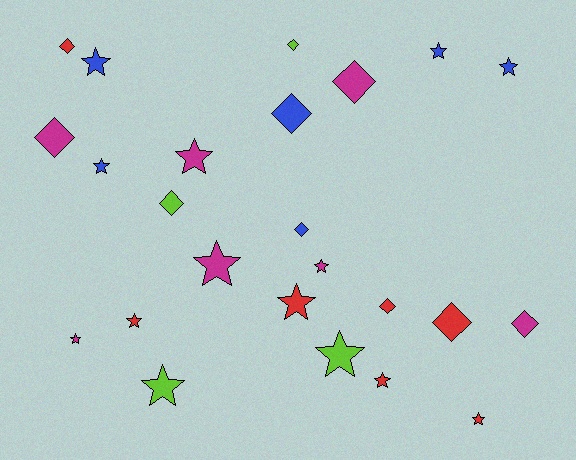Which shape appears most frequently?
Star, with 14 objects.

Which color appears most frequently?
Magenta, with 7 objects.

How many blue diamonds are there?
There are 2 blue diamonds.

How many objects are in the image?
There are 24 objects.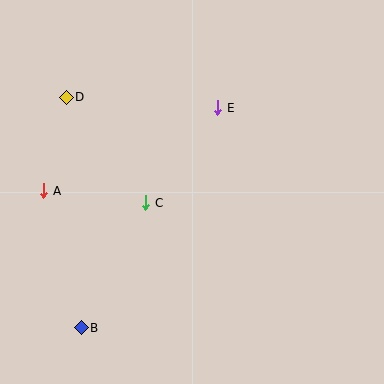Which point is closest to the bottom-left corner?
Point B is closest to the bottom-left corner.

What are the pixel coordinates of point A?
Point A is at (44, 191).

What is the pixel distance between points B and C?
The distance between B and C is 141 pixels.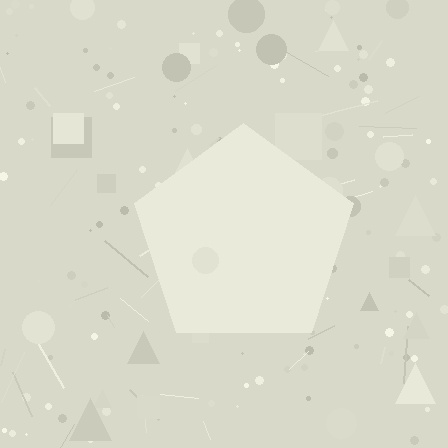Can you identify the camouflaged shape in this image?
The camouflaged shape is a pentagon.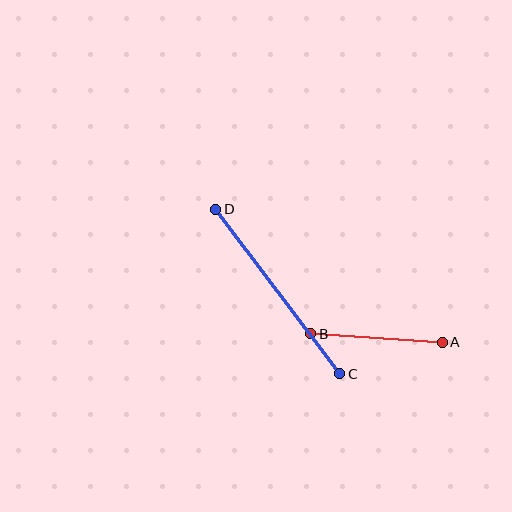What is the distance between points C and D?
The distance is approximately 206 pixels.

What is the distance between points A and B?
The distance is approximately 132 pixels.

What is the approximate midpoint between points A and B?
The midpoint is at approximately (377, 338) pixels.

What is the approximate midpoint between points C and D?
The midpoint is at approximately (278, 292) pixels.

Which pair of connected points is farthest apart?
Points C and D are farthest apart.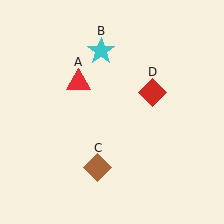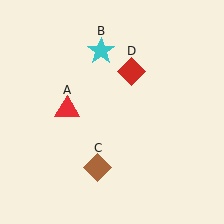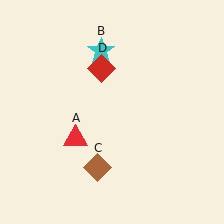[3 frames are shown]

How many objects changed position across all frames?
2 objects changed position: red triangle (object A), red diamond (object D).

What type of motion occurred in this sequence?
The red triangle (object A), red diamond (object D) rotated counterclockwise around the center of the scene.